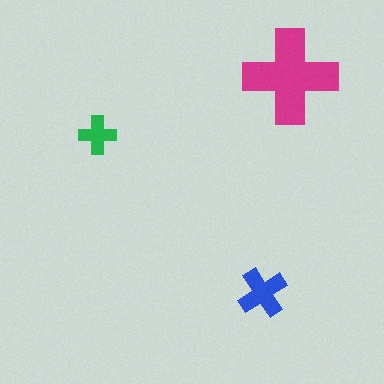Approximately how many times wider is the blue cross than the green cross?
About 1.5 times wider.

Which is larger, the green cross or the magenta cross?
The magenta one.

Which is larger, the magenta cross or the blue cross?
The magenta one.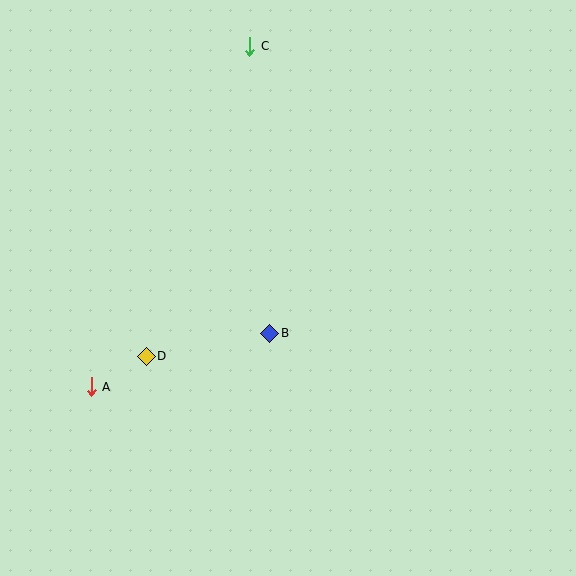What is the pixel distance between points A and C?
The distance between A and C is 375 pixels.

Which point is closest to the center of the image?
Point B at (270, 333) is closest to the center.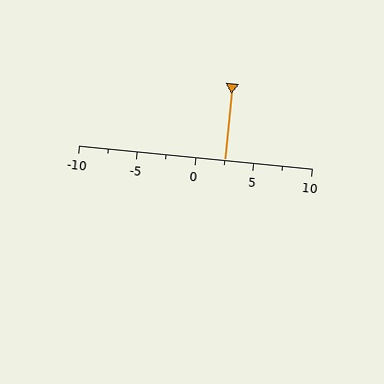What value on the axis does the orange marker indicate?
The marker indicates approximately 2.5.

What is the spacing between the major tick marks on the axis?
The major ticks are spaced 5 apart.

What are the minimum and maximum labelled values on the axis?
The axis runs from -10 to 10.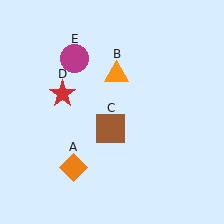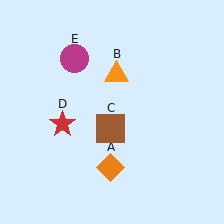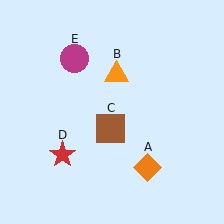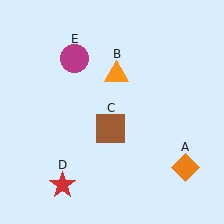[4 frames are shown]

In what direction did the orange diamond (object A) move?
The orange diamond (object A) moved right.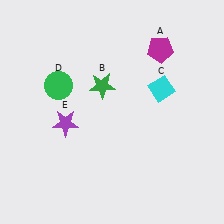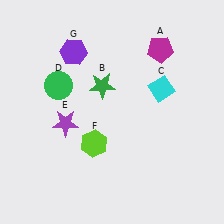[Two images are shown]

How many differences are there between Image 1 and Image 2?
There are 2 differences between the two images.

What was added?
A lime hexagon (F), a purple hexagon (G) were added in Image 2.